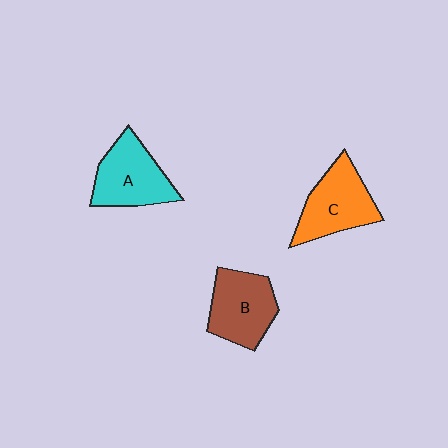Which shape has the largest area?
Shape C (orange).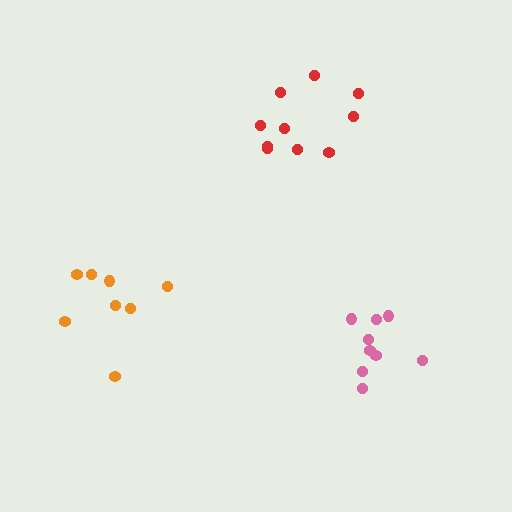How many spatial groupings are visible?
There are 3 spatial groupings.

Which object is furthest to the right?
The pink cluster is rightmost.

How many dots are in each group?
Group 1: 8 dots, Group 2: 9 dots, Group 3: 10 dots (27 total).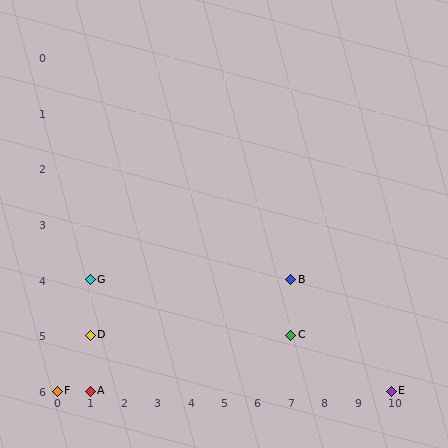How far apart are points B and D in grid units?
Points B and D are 6 columns and 1 row apart (about 6.1 grid units diagonally).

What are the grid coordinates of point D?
Point D is at grid coordinates (1, 5).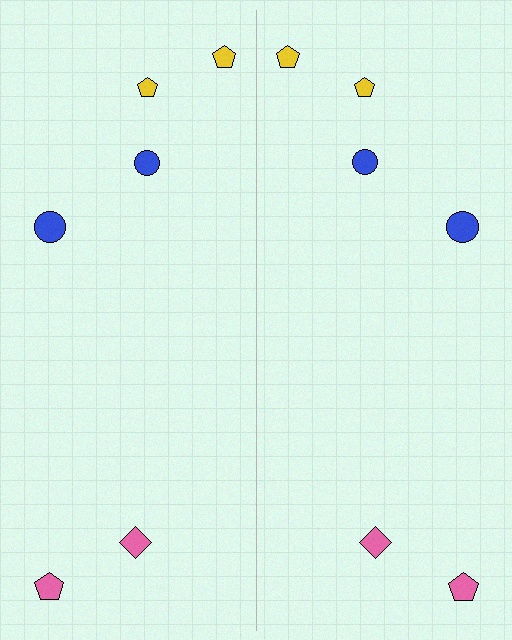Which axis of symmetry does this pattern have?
The pattern has a vertical axis of symmetry running through the center of the image.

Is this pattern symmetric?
Yes, this pattern has bilateral (reflection) symmetry.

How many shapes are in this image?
There are 12 shapes in this image.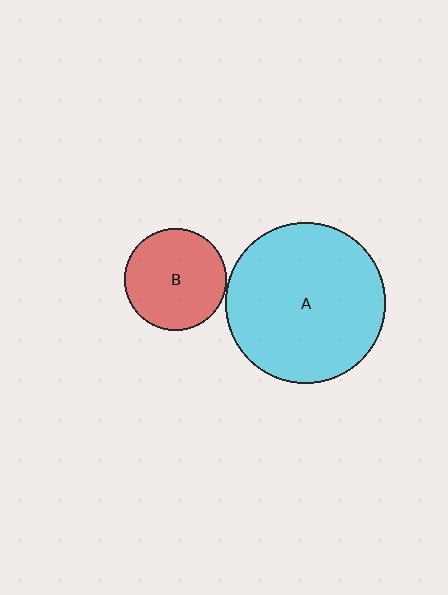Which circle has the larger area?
Circle A (cyan).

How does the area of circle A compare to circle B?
Approximately 2.5 times.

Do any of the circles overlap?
No, none of the circles overlap.